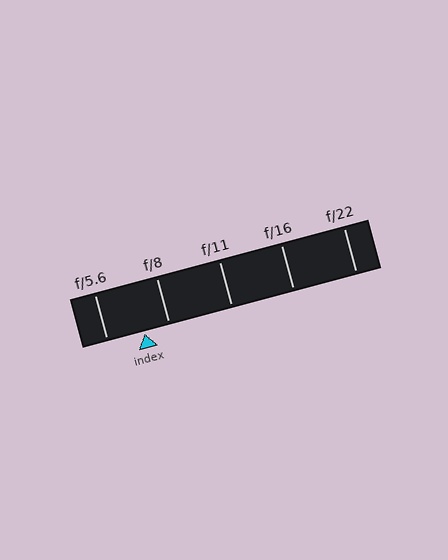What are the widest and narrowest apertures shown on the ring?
The widest aperture shown is f/5.6 and the narrowest is f/22.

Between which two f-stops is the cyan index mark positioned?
The index mark is between f/5.6 and f/8.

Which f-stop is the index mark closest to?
The index mark is closest to f/8.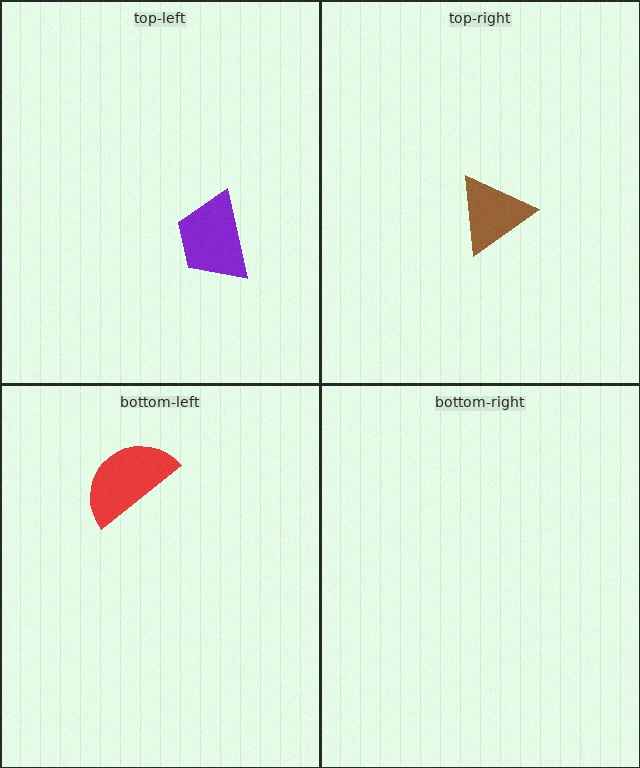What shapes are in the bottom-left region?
The red semicircle.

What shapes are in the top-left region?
The purple trapezoid.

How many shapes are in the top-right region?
1.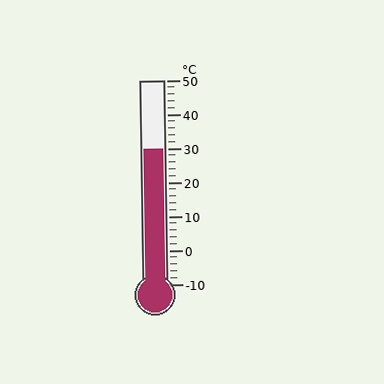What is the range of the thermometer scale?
The thermometer scale ranges from -10°C to 50°C.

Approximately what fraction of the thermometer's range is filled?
The thermometer is filled to approximately 65% of its range.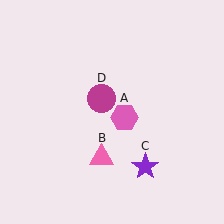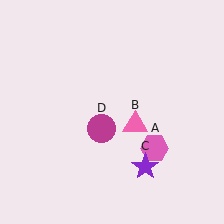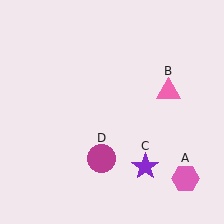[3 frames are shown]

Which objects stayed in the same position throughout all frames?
Purple star (object C) remained stationary.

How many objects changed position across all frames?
3 objects changed position: pink hexagon (object A), pink triangle (object B), magenta circle (object D).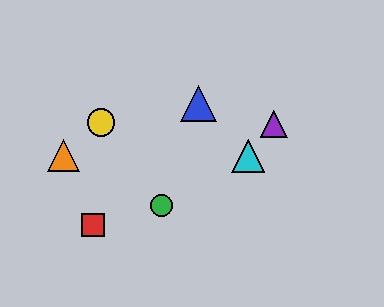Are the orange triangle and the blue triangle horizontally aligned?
No, the orange triangle is at y≈156 and the blue triangle is at y≈104.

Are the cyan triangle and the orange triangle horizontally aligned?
Yes, both are at y≈156.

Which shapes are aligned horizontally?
The orange triangle, the cyan triangle are aligned horizontally.